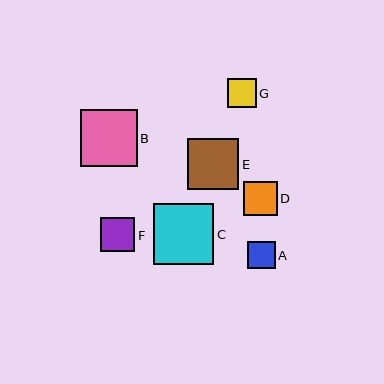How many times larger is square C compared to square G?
Square C is approximately 2.1 times the size of square G.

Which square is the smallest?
Square A is the smallest with a size of approximately 27 pixels.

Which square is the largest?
Square C is the largest with a size of approximately 61 pixels.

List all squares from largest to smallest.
From largest to smallest: C, B, E, F, D, G, A.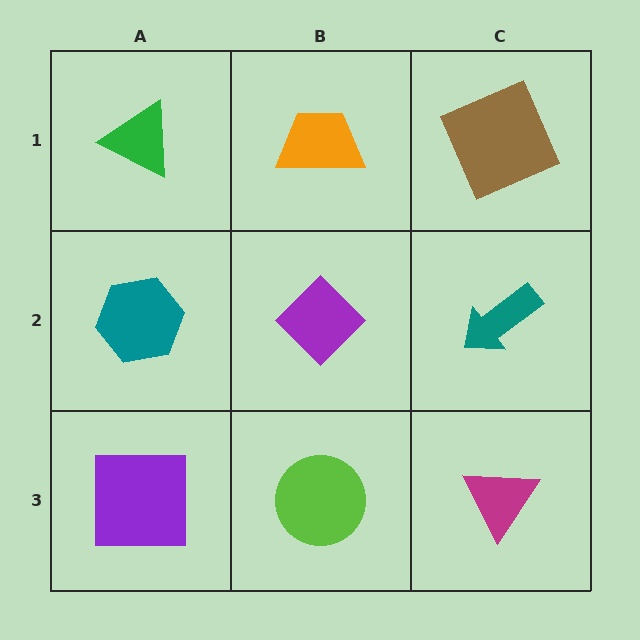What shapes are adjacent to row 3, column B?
A purple diamond (row 2, column B), a purple square (row 3, column A), a magenta triangle (row 3, column C).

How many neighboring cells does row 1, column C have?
2.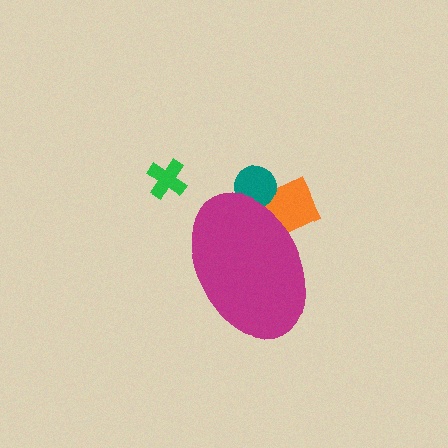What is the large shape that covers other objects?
A magenta ellipse.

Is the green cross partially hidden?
No, the green cross is fully visible.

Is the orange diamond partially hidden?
Yes, the orange diamond is partially hidden behind the magenta ellipse.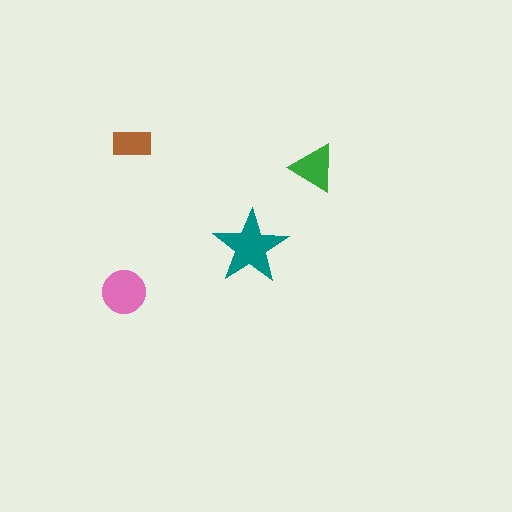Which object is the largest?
The teal star.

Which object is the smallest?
The brown rectangle.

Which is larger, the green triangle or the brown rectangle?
The green triangle.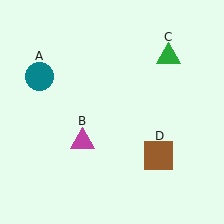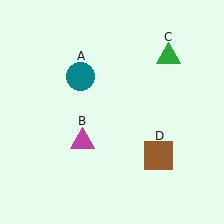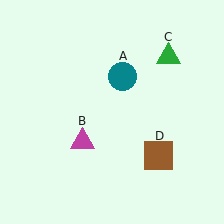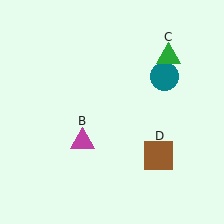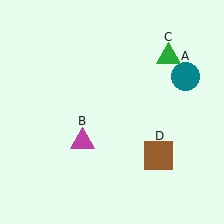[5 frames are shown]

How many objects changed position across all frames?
1 object changed position: teal circle (object A).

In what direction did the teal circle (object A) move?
The teal circle (object A) moved right.